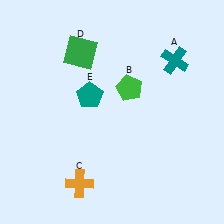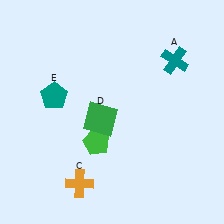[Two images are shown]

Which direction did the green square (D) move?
The green square (D) moved down.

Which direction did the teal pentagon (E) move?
The teal pentagon (E) moved left.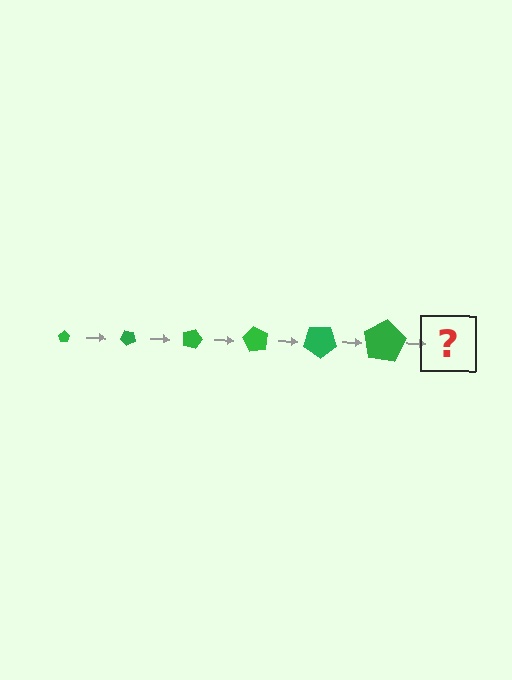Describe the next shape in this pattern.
It should be a pentagon, larger than the previous one and rotated 270 degrees from the start.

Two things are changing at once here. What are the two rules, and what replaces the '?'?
The two rules are that the pentagon grows larger each step and it rotates 45 degrees each step. The '?' should be a pentagon, larger than the previous one and rotated 270 degrees from the start.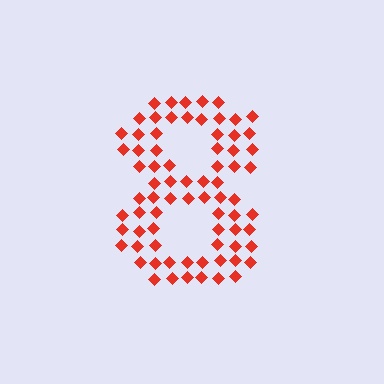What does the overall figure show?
The overall figure shows the digit 8.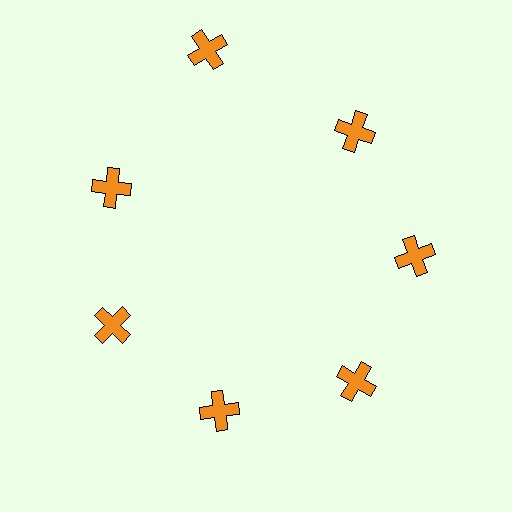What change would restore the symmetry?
The symmetry would be restored by moving it inward, back onto the ring so that all 7 crosses sit at equal angles and equal distance from the center.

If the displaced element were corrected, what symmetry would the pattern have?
It would have 7-fold rotational symmetry — the pattern would map onto itself every 51 degrees.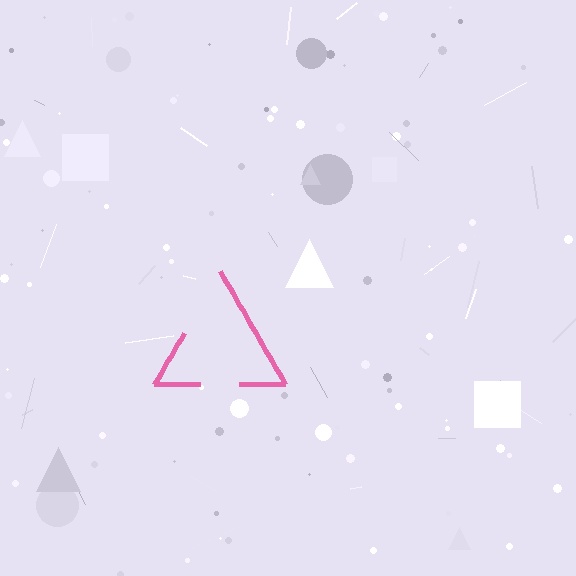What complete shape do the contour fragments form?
The contour fragments form a triangle.